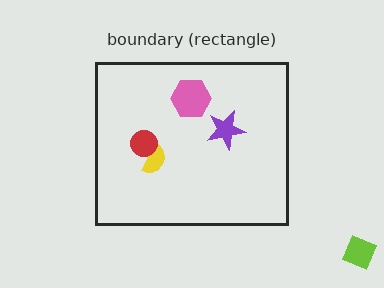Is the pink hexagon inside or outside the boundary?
Inside.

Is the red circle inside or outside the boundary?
Inside.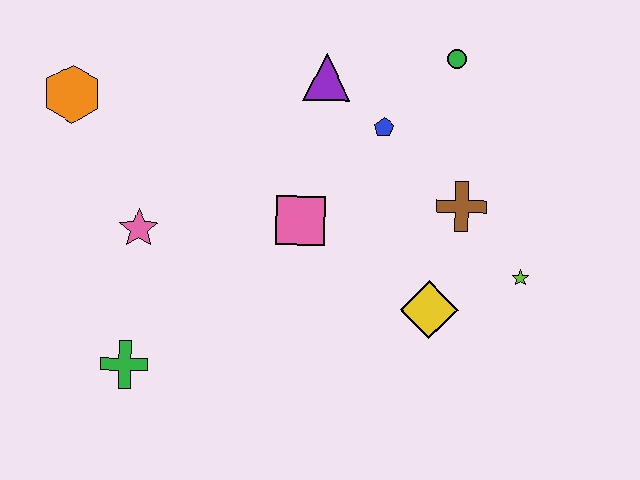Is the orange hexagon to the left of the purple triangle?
Yes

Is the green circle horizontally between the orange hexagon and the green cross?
No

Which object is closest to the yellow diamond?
The lime star is closest to the yellow diamond.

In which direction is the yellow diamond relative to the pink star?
The yellow diamond is to the right of the pink star.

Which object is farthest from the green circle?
The green cross is farthest from the green circle.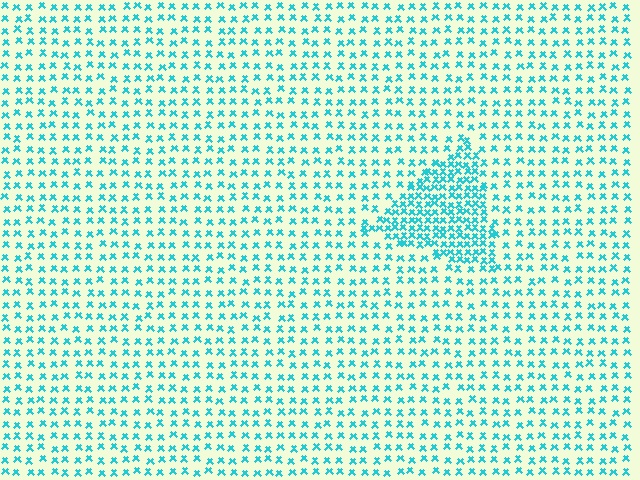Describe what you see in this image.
The image contains small cyan elements arranged at two different densities. A triangle-shaped region is visible where the elements are more densely packed than the surrounding area.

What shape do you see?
I see a triangle.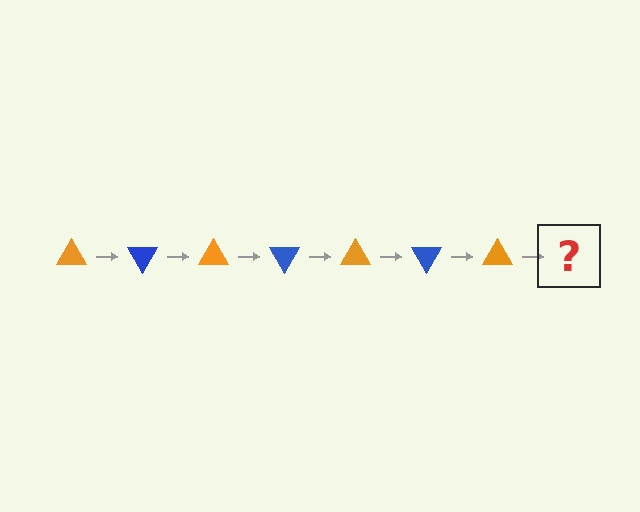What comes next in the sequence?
The next element should be a blue triangle, rotated 420 degrees from the start.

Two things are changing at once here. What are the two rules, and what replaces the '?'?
The two rules are that it rotates 60 degrees each step and the color cycles through orange and blue. The '?' should be a blue triangle, rotated 420 degrees from the start.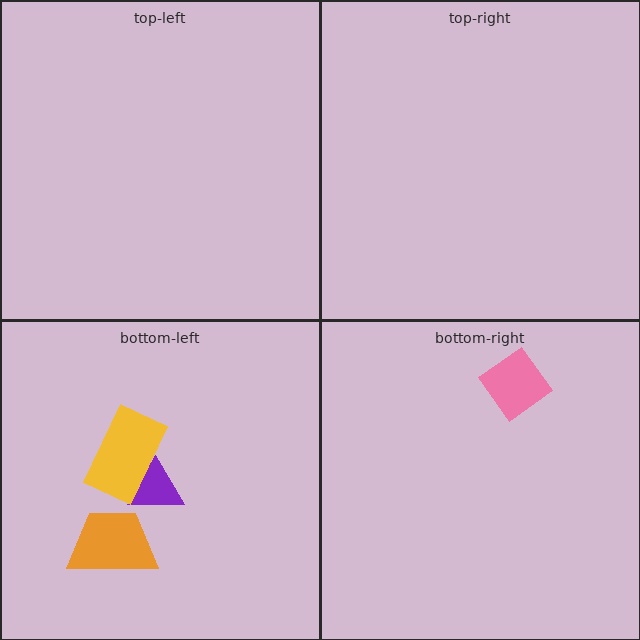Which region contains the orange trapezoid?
The bottom-left region.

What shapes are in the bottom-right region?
The pink diamond.